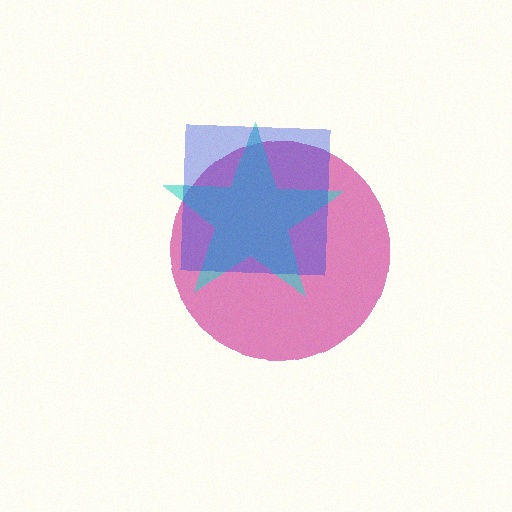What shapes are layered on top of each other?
The layered shapes are: a magenta circle, a cyan star, a blue square.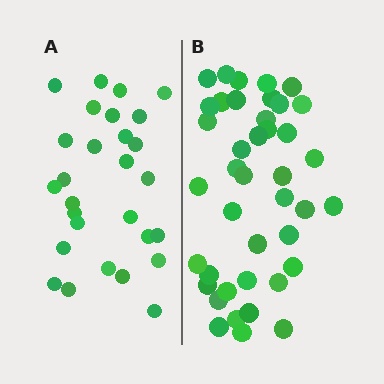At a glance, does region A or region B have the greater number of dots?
Region B (the right region) has more dots.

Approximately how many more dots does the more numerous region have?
Region B has approximately 15 more dots than region A.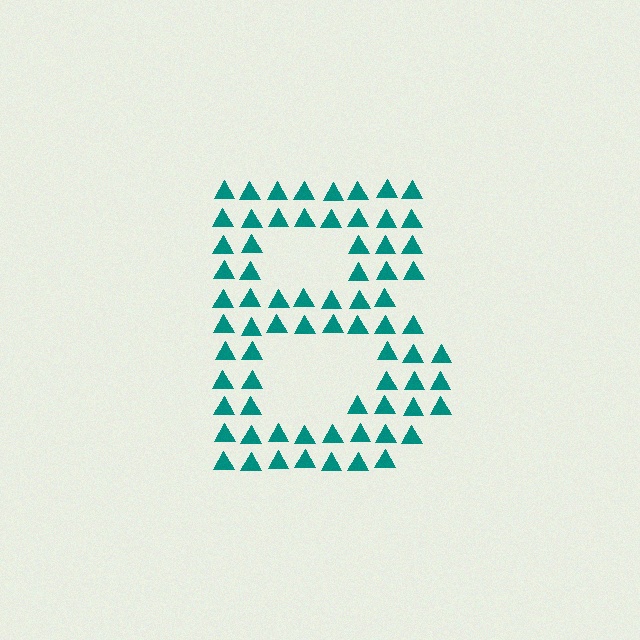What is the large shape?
The large shape is the letter B.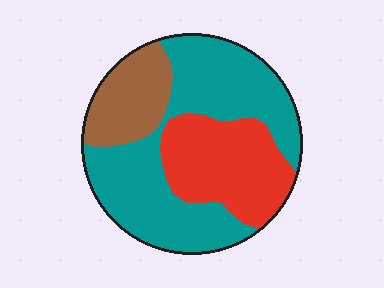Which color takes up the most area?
Teal, at roughly 55%.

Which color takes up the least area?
Brown, at roughly 15%.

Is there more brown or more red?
Red.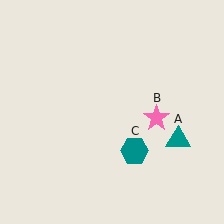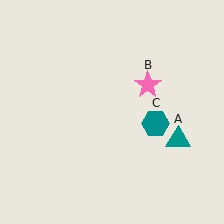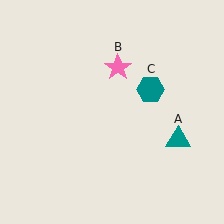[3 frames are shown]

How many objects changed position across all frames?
2 objects changed position: pink star (object B), teal hexagon (object C).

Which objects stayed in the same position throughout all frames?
Teal triangle (object A) remained stationary.